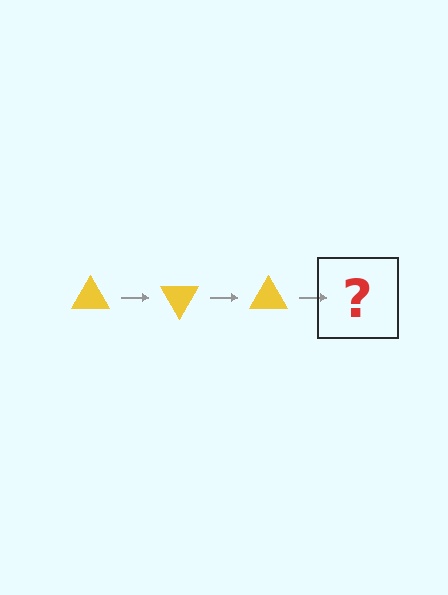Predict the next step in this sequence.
The next step is a yellow triangle rotated 180 degrees.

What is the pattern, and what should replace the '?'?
The pattern is that the triangle rotates 60 degrees each step. The '?' should be a yellow triangle rotated 180 degrees.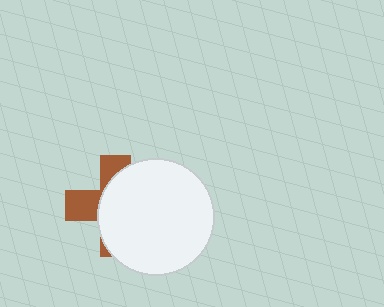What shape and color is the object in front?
The object in front is a white circle.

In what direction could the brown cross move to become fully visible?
The brown cross could move left. That would shift it out from behind the white circle entirely.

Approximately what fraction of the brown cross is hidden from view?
Roughly 66% of the brown cross is hidden behind the white circle.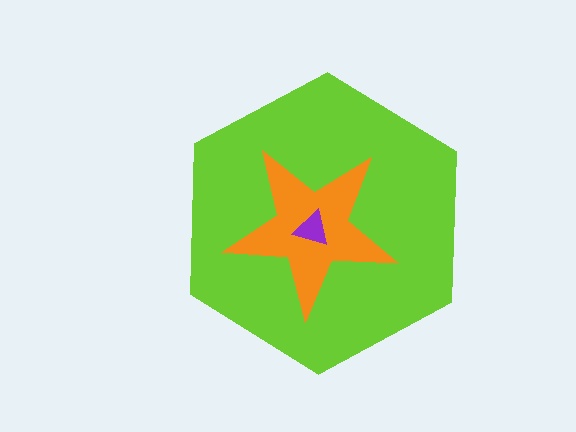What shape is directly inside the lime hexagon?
The orange star.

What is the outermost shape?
The lime hexagon.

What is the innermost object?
The purple triangle.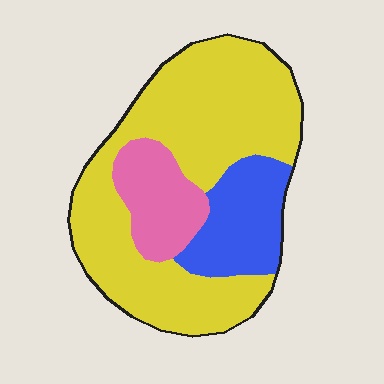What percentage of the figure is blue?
Blue covers 19% of the figure.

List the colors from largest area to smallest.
From largest to smallest: yellow, blue, pink.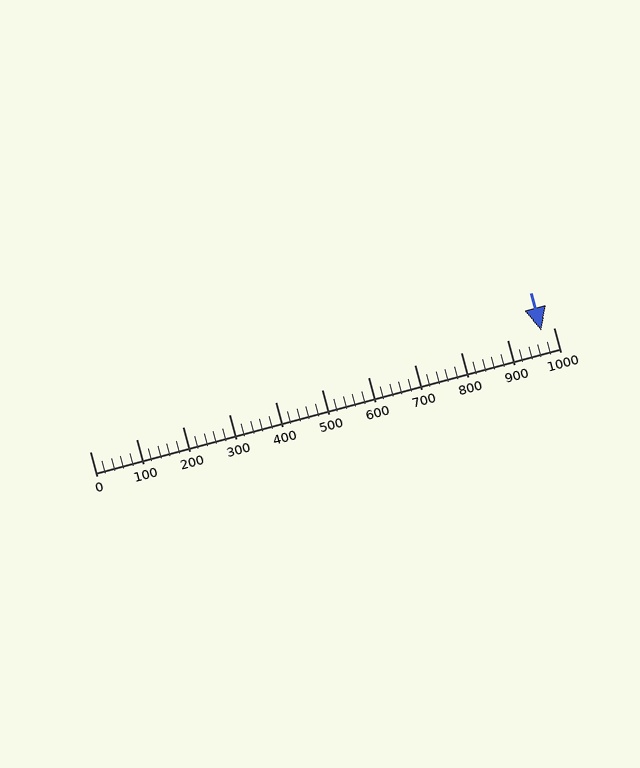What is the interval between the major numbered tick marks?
The major tick marks are spaced 100 units apart.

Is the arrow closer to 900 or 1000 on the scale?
The arrow is closer to 1000.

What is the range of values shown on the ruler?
The ruler shows values from 0 to 1000.